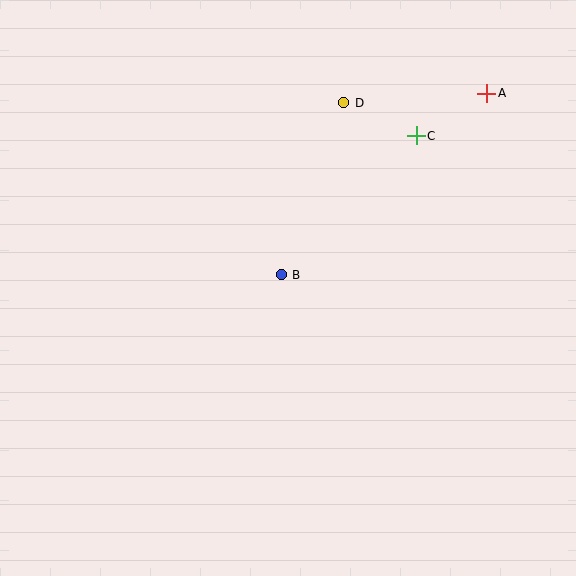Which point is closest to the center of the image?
Point B at (281, 275) is closest to the center.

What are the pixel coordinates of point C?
Point C is at (416, 136).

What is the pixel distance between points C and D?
The distance between C and D is 79 pixels.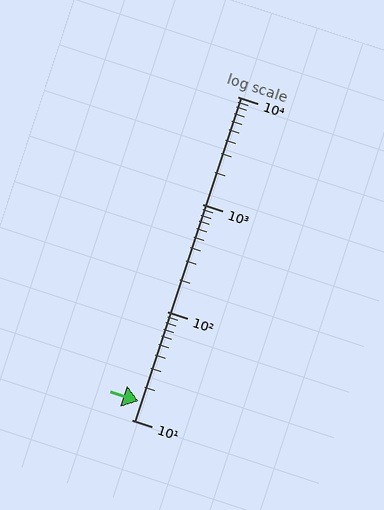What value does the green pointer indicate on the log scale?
The pointer indicates approximately 15.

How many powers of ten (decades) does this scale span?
The scale spans 3 decades, from 10 to 10000.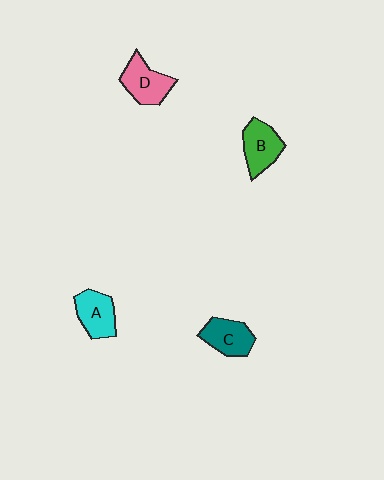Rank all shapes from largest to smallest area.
From largest to smallest: D (pink), B (green), C (teal), A (cyan).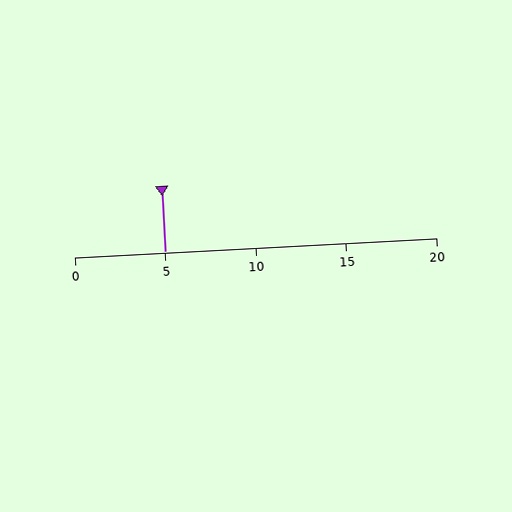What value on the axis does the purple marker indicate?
The marker indicates approximately 5.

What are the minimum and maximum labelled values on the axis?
The axis runs from 0 to 20.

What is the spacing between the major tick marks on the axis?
The major ticks are spaced 5 apart.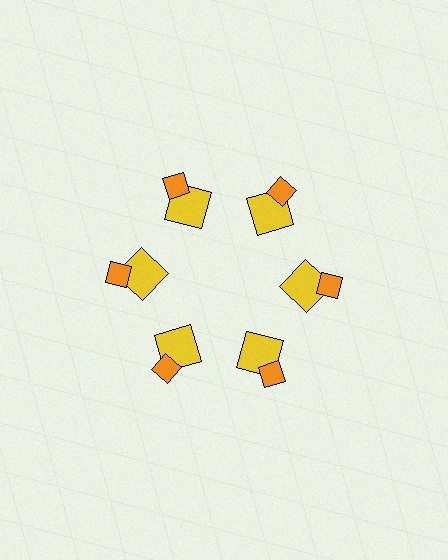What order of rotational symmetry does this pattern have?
This pattern has 6-fold rotational symmetry.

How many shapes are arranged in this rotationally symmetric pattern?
There are 12 shapes, arranged in 6 groups of 2.